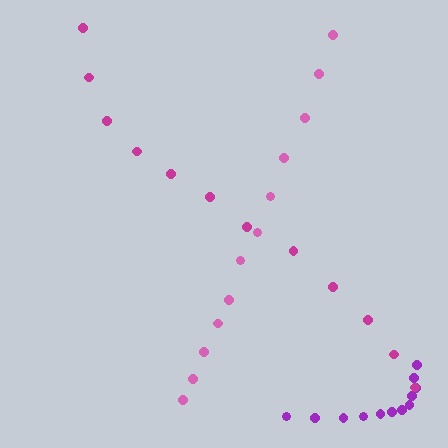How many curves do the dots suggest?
There are 3 distinct paths.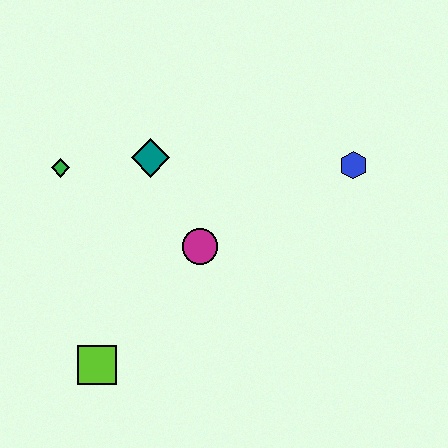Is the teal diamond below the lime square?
No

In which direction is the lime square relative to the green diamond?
The lime square is below the green diamond.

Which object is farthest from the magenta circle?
The blue hexagon is farthest from the magenta circle.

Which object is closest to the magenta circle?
The teal diamond is closest to the magenta circle.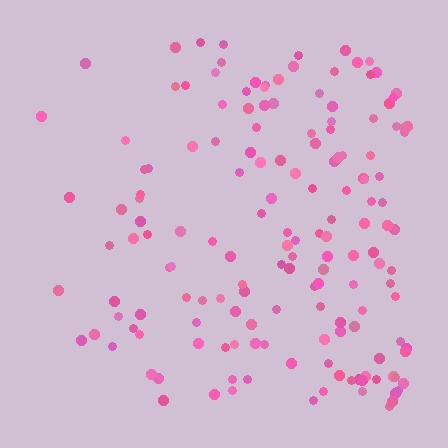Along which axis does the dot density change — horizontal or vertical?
Horizontal.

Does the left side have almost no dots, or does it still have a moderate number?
Still a moderate number, just noticeably fewer than the right.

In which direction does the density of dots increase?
From left to right, with the right side densest.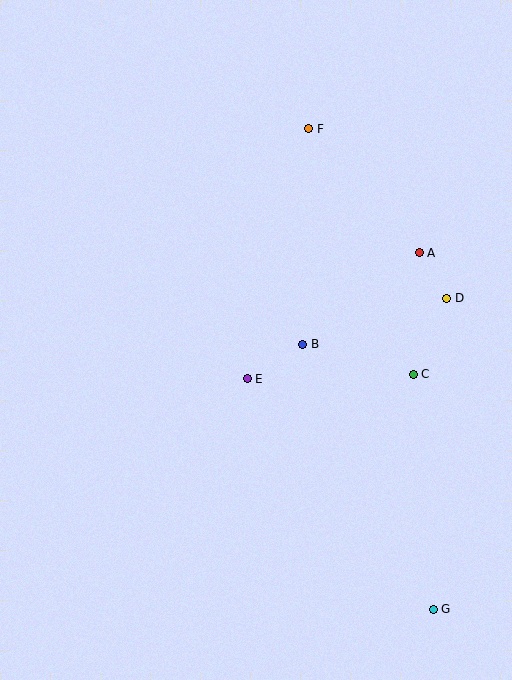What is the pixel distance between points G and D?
The distance between G and D is 311 pixels.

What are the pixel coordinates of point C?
Point C is at (413, 374).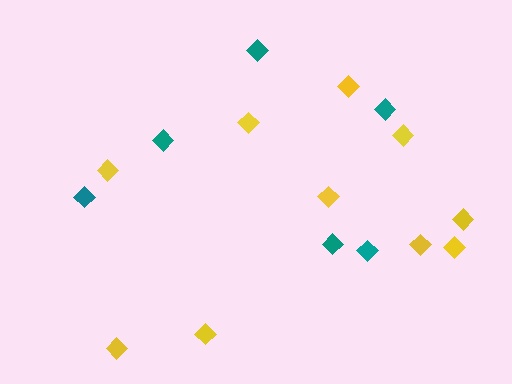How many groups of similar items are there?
There are 2 groups: one group of teal diamonds (6) and one group of yellow diamonds (10).